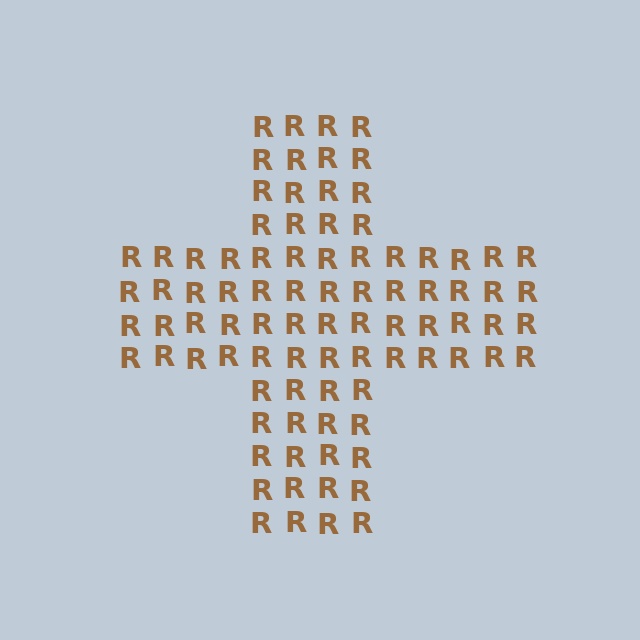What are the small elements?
The small elements are letter R's.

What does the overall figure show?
The overall figure shows a cross.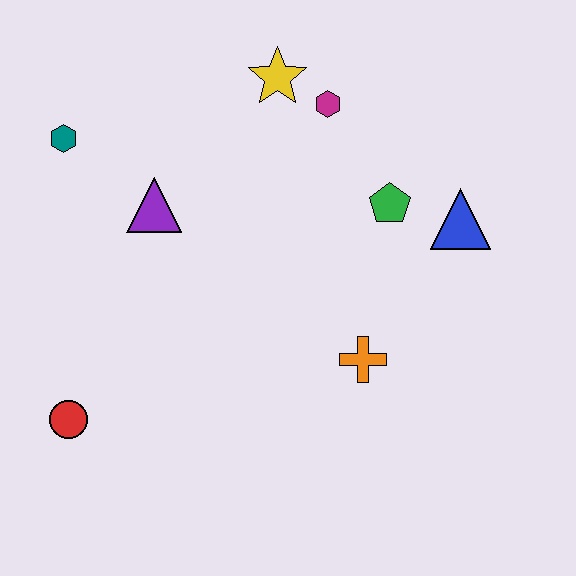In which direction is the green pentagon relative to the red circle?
The green pentagon is to the right of the red circle.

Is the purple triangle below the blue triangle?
No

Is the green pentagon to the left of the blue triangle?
Yes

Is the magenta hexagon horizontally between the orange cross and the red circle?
Yes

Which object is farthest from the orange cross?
The teal hexagon is farthest from the orange cross.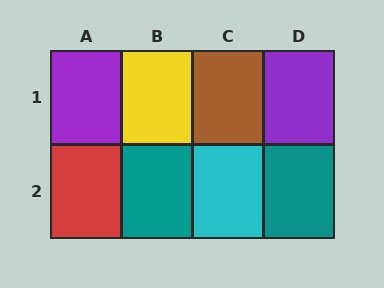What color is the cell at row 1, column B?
Yellow.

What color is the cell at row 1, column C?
Brown.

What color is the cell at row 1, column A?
Purple.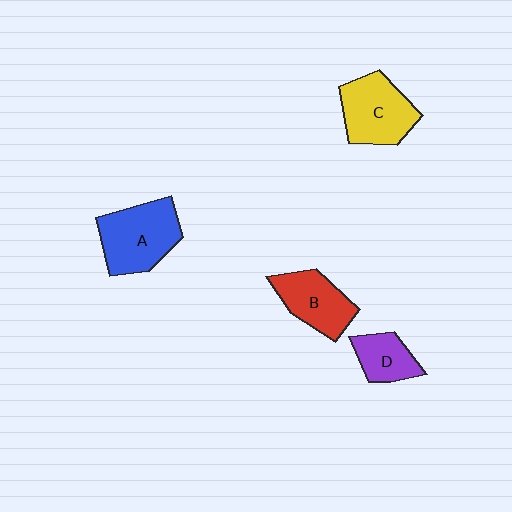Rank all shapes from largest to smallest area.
From largest to smallest: A (blue), C (yellow), B (red), D (purple).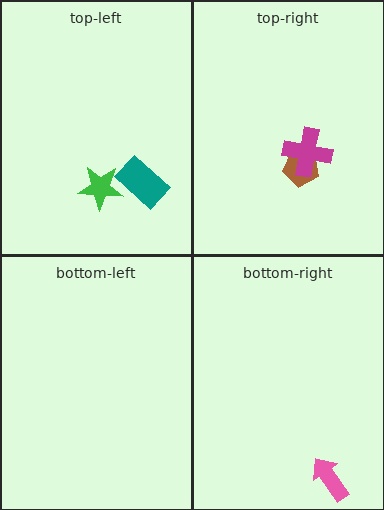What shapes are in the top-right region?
The brown pentagon, the magenta cross.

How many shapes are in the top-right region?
2.